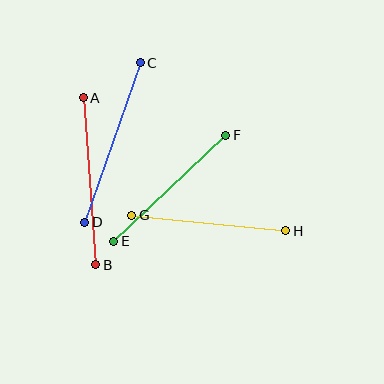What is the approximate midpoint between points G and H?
The midpoint is at approximately (209, 223) pixels.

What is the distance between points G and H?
The distance is approximately 155 pixels.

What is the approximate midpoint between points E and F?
The midpoint is at approximately (170, 188) pixels.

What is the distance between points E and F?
The distance is approximately 154 pixels.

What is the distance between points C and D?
The distance is approximately 169 pixels.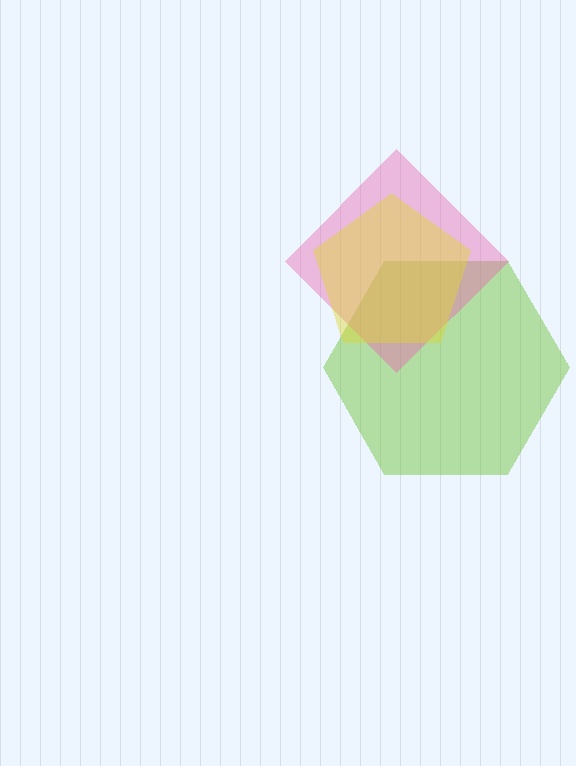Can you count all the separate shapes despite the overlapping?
Yes, there are 3 separate shapes.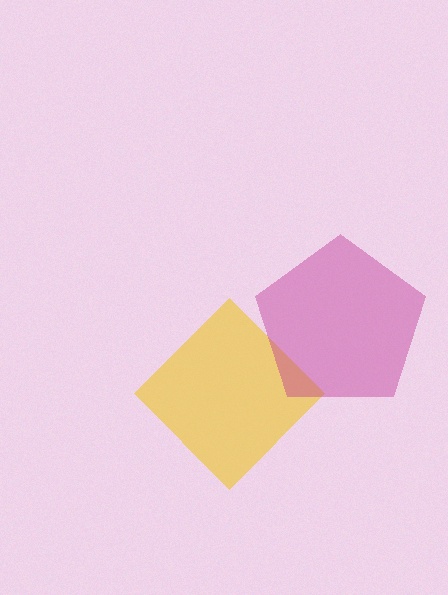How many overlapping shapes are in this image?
There are 2 overlapping shapes in the image.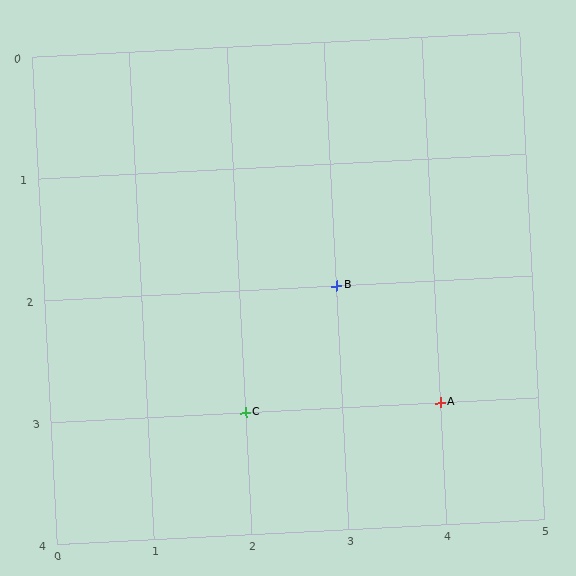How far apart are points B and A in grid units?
Points B and A are 1 column and 1 row apart (about 1.4 grid units diagonally).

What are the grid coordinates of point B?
Point B is at grid coordinates (3, 2).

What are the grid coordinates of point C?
Point C is at grid coordinates (2, 3).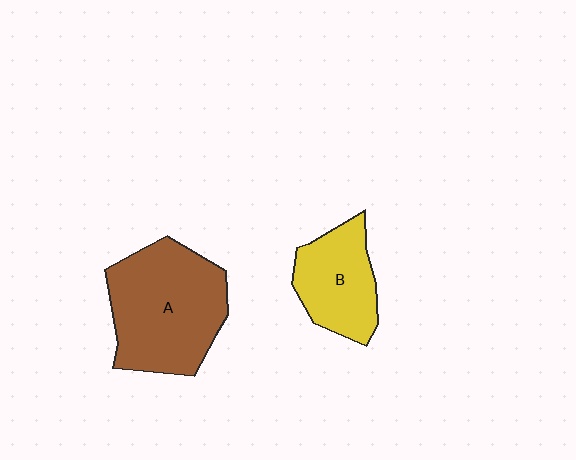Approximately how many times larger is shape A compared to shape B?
Approximately 1.7 times.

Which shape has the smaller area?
Shape B (yellow).